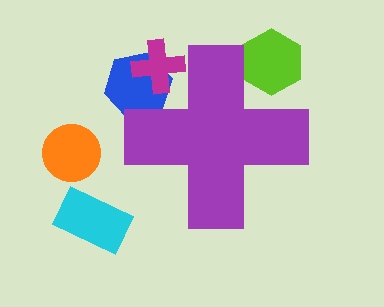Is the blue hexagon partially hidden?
Yes, the blue hexagon is partially hidden behind the purple cross.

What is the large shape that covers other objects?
A purple cross.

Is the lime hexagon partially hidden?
Yes, the lime hexagon is partially hidden behind the purple cross.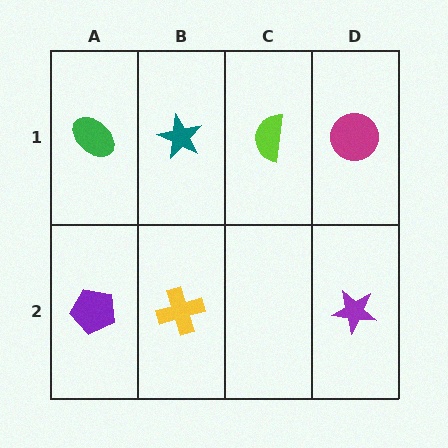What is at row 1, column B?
A teal star.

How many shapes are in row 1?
4 shapes.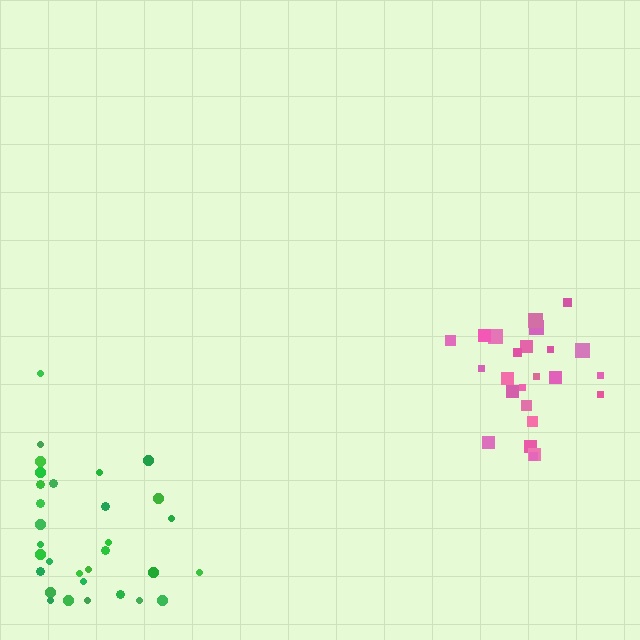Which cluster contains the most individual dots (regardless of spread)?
Green (32).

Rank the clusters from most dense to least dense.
pink, green.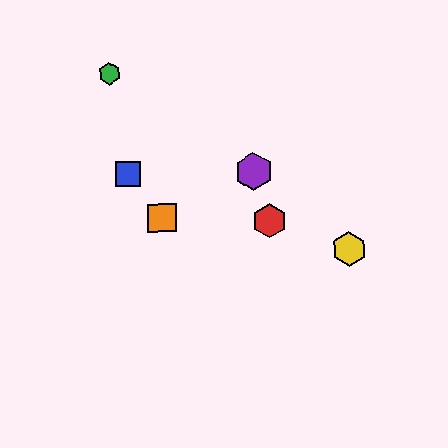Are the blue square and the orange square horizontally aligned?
No, the blue square is at y≈174 and the orange square is at y≈218.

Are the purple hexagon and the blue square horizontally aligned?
Yes, both are at y≈172.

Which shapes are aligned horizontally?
The blue square, the purple hexagon are aligned horizontally.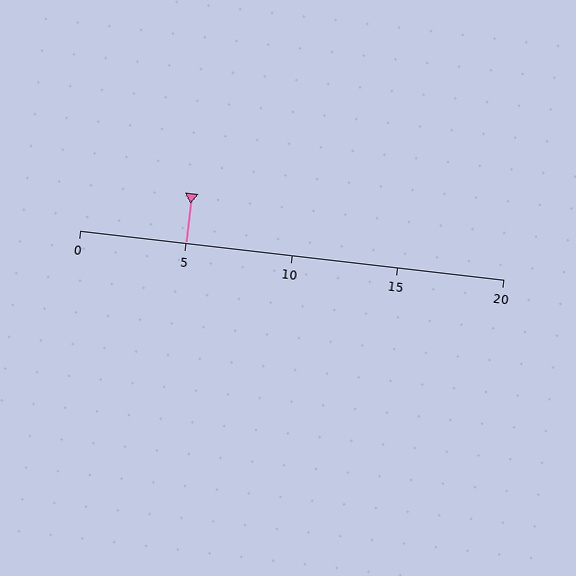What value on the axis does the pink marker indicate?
The marker indicates approximately 5.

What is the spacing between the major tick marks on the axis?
The major ticks are spaced 5 apart.